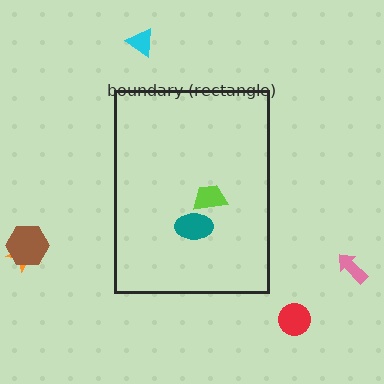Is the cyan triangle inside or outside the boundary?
Outside.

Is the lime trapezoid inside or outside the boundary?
Inside.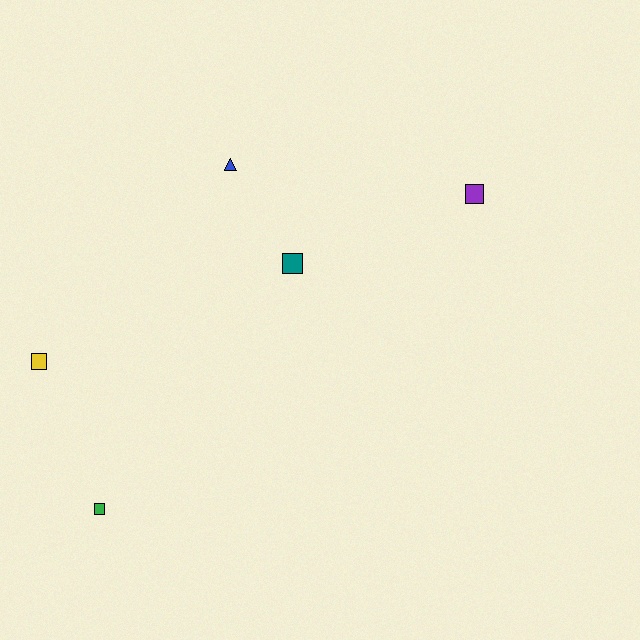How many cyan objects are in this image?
There are no cyan objects.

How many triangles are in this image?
There is 1 triangle.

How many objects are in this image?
There are 5 objects.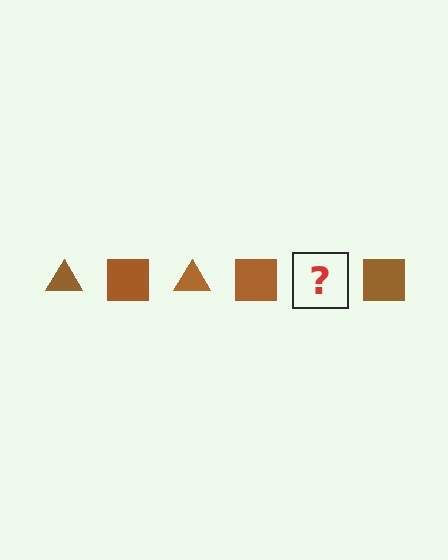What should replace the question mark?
The question mark should be replaced with a brown triangle.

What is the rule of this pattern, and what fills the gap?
The rule is that the pattern cycles through triangle, square shapes in brown. The gap should be filled with a brown triangle.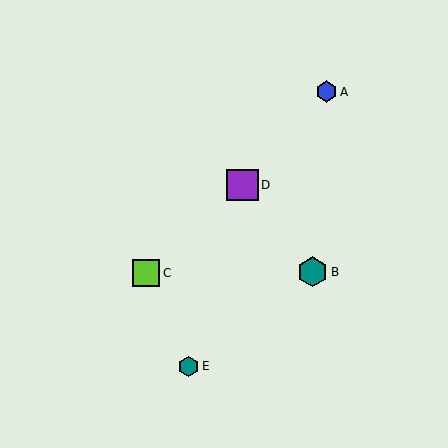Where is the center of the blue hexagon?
The center of the blue hexagon is at (326, 92).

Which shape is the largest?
The purple square (labeled D) is the largest.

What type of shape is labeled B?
Shape B is a teal hexagon.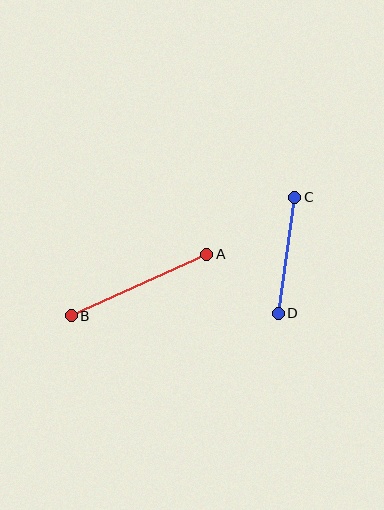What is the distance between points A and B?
The distance is approximately 149 pixels.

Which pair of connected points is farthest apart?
Points A and B are farthest apart.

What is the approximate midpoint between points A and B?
The midpoint is at approximately (139, 285) pixels.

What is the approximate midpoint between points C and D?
The midpoint is at approximately (287, 255) pixels.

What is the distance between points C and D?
The distance is approximately 117 pixels.